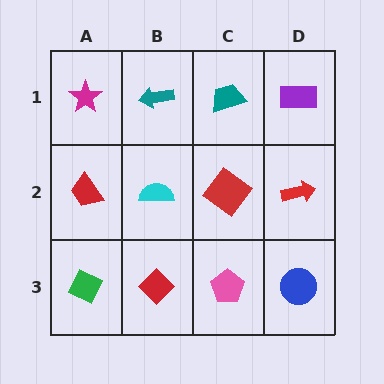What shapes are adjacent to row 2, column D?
A purple rectangle (row 1, column D), a blue circle (row 3, column D), a red diamond (row 2, column C).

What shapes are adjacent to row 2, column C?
A teal trapezoid (row 1, column C), a pink pentagon (row 3, column C), a cyan semicircle (row 2, column B), a red arrow (row 2, column D).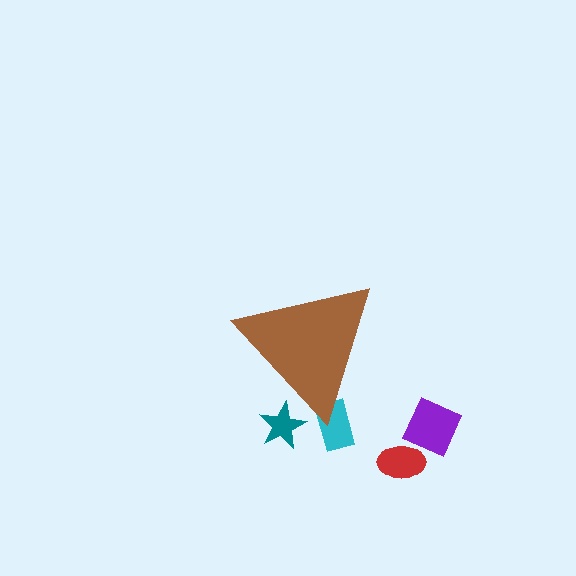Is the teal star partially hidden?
Yes, the teal star is partially hidden behind the brown triangle.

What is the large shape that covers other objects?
A brown triangle.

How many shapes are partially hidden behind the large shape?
2 shapes are partially hidden.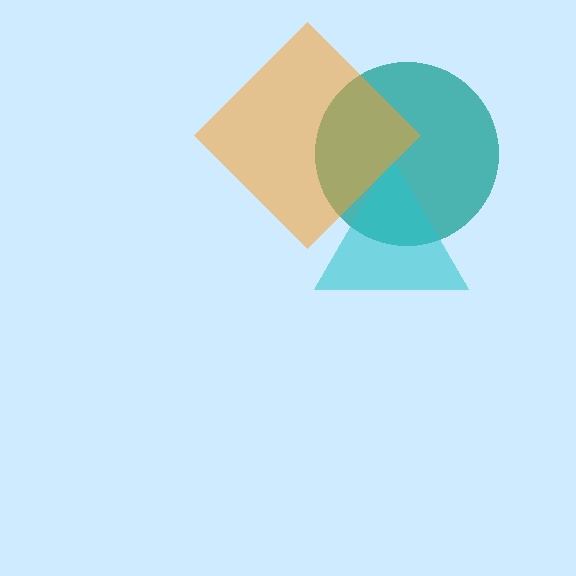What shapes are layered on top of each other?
The layered shapes are: a teal circle, a cyan triangle, an orange diamond.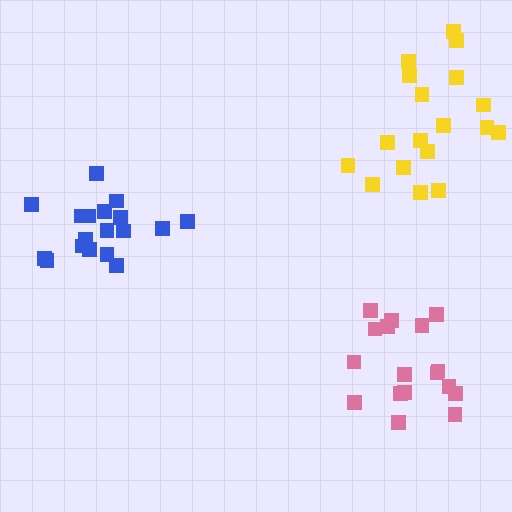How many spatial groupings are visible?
There are 3 spatial groupings.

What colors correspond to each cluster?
The clusters are colored: blue, pink, yellow.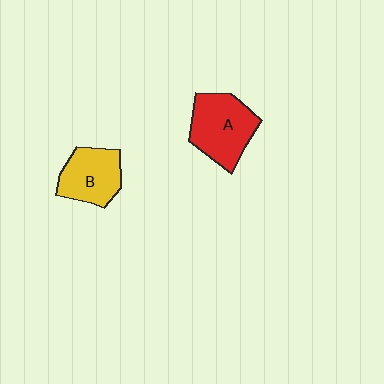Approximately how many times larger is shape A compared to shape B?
Approximately 1.2 times.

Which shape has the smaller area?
Shape B (yellow).